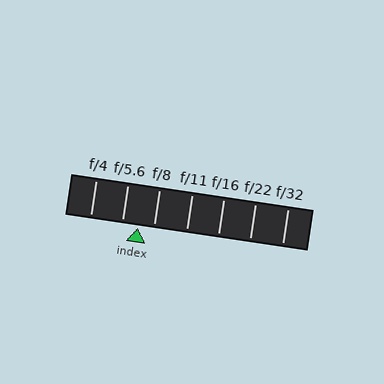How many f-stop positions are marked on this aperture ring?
There are 7 f-stop positions marked.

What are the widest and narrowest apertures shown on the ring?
The widest aperture shown is f/4 and the narrowest is f/32.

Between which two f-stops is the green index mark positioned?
The index mark is between f/5.6 and f/8.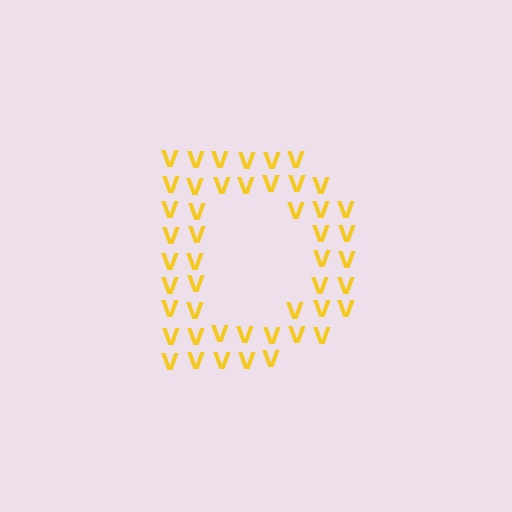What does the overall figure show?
The overall figure shows the letter D.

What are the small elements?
The small elements are letter V's.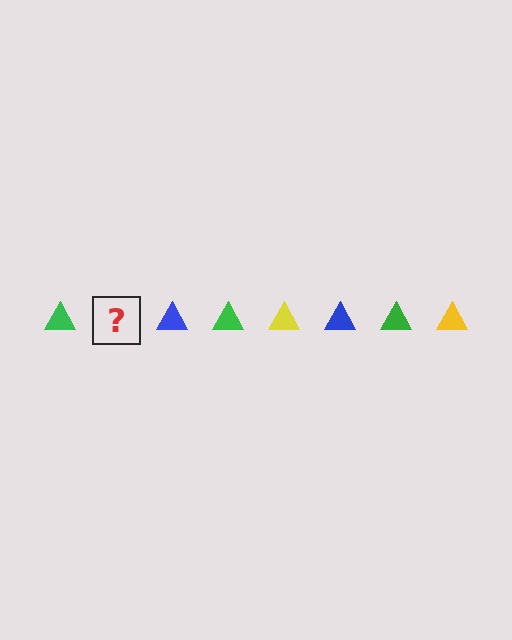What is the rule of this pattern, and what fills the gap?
The rule is that the pattern cycles through green, yellow, blue triangles. The gap should be filled with a yellow triangle.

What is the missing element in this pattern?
The missing element is a yellow triangle.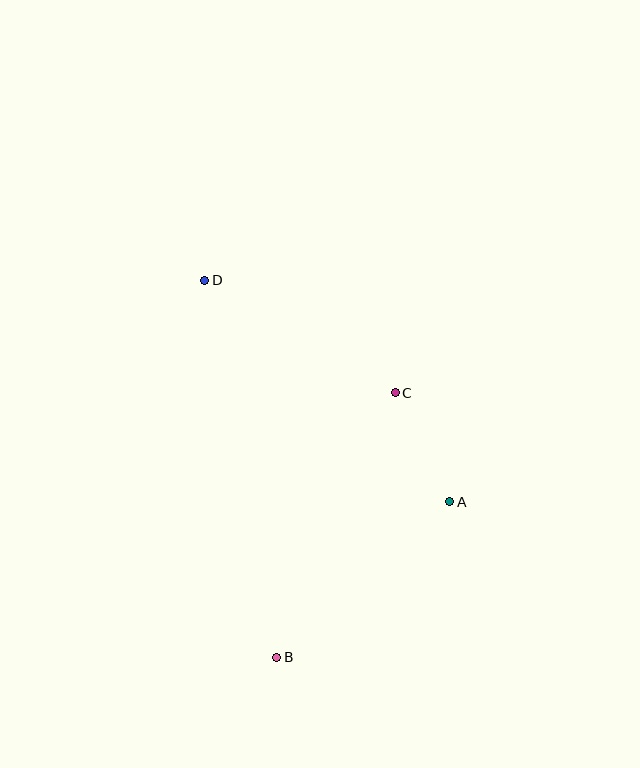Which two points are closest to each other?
Points A and C are closest to each other.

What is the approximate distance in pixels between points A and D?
The distance between A and D is approximately 330 pixels.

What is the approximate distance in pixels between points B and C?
The distance between B and C is approximately 290 pixels.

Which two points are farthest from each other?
Points B and D are farthest from each other.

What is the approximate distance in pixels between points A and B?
The distance between A and B is approximately 233 pixels.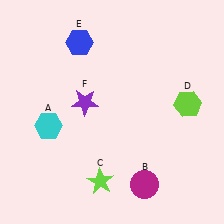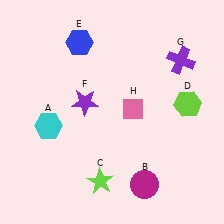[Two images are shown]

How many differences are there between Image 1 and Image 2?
There are 2 differences between the two images.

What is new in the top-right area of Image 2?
A pink diamond (H) was added in the top-right area of Image 2.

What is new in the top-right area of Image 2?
A purple cross (G) was added in the top-right area of Image 2.